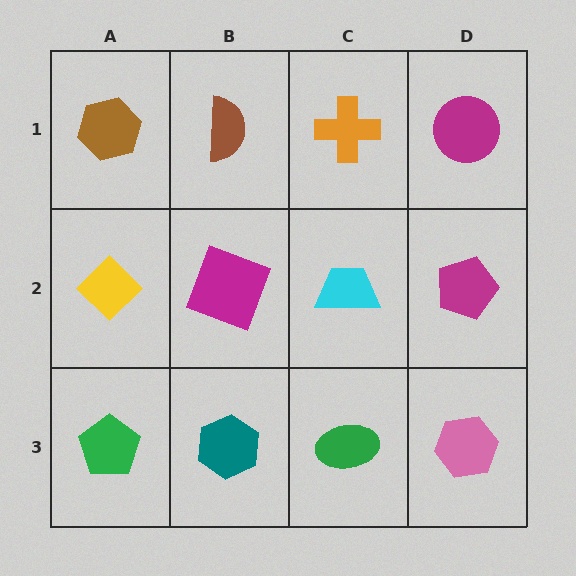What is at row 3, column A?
A green pentagon.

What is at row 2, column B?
A magenta square.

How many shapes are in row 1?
4 shapes.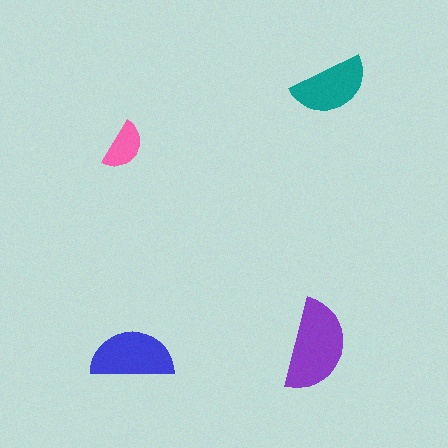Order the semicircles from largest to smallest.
the purple one, the blue one, the teal one, the pink one.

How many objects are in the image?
There are 4 objects in the image.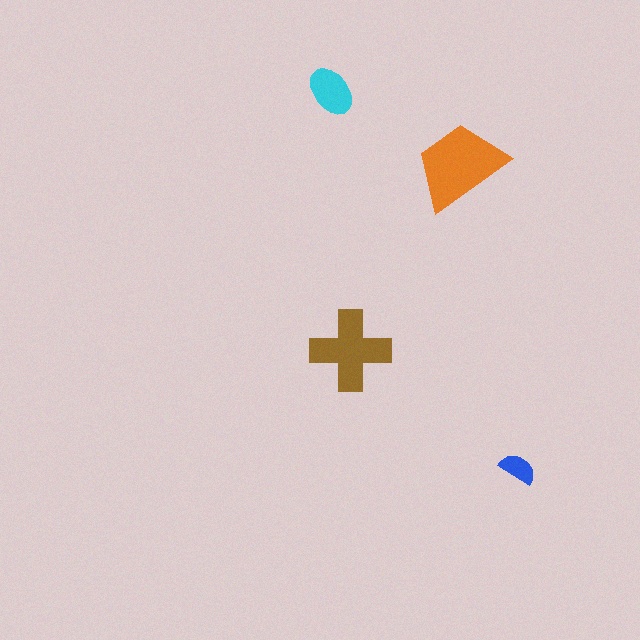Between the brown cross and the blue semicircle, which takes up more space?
The brown cross.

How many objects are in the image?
There are 4 objects in the image.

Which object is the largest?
The orange trapezoid.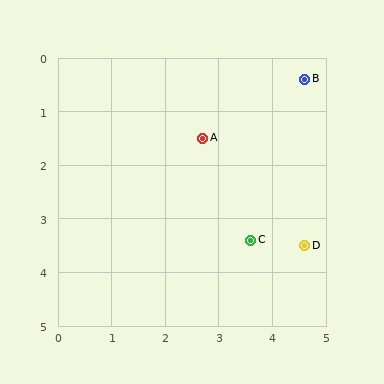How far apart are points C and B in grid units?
Points C and B are about 3.2 grid units apart.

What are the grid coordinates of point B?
Point B is at approximately (4.6, 0.4).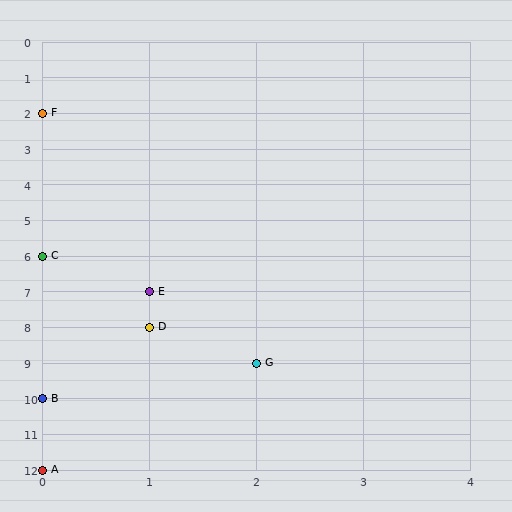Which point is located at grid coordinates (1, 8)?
Point D is at (1, 8).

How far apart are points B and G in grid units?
Points B and G are 2 columns and 1 row apart (about 2.2 grid units diagonally).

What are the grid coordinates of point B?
Point B is at grid coordinates (0, 10).